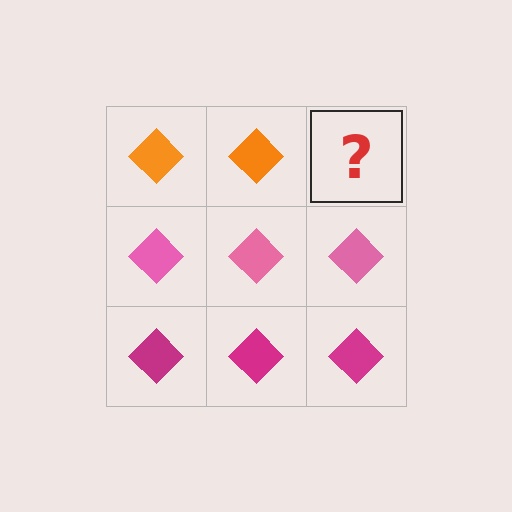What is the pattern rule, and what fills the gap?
The rule is that each row has a consistent color. The gap should be filled with an orange diamond.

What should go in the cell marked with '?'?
The missing cell should contain an orange diamond.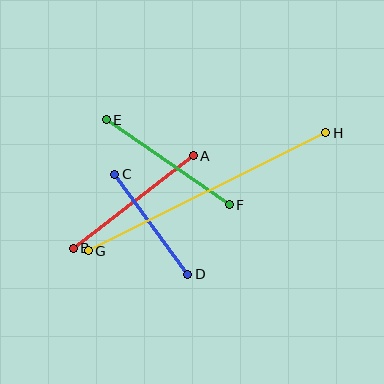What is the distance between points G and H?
The distance is approximately 265 pixels.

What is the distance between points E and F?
The distance is approximately 149 pixels.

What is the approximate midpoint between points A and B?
The midpoint is at approximately (133, 202) pixels.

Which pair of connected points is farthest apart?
Points G and H are farthest apart.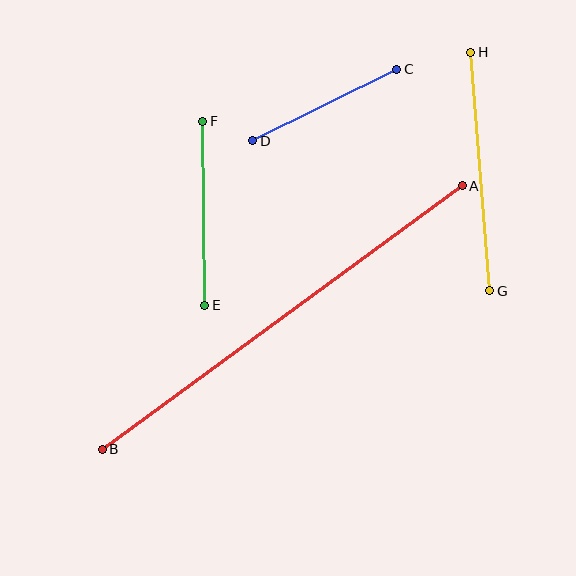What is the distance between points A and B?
The distance is approximately 446 pixels.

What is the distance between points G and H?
The distance is approximately 239 pixels.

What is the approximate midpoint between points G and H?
The midpoint is at approximately (480, 172) pixels.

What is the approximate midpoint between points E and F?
The midpoint is at approximately (204, 213) pixels.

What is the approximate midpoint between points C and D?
The midpoint is at approximately (325, 105) pixels.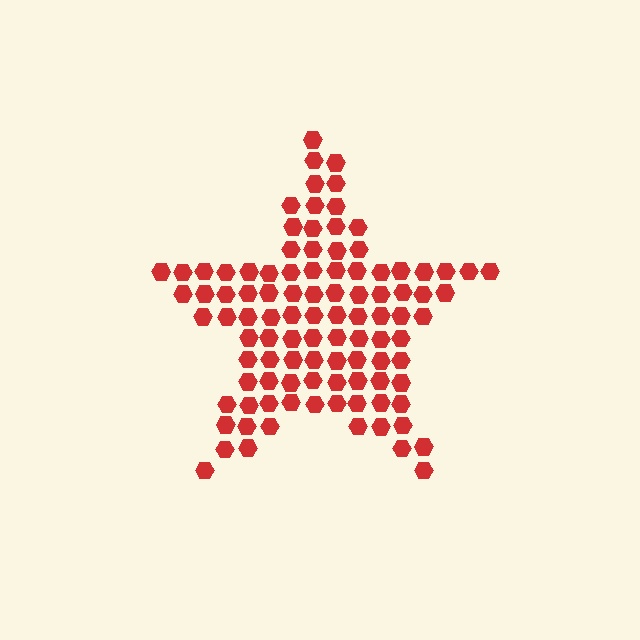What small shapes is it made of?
It is made of small hexagons.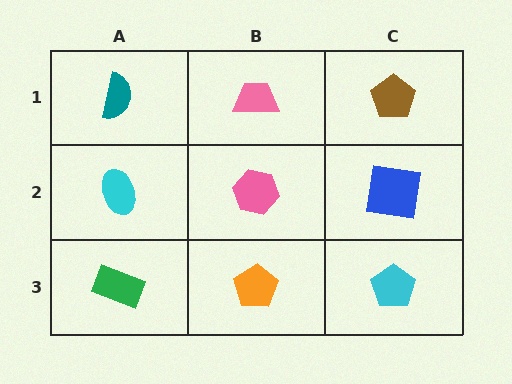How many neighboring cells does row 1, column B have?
3.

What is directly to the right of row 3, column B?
A cyan pentagon.